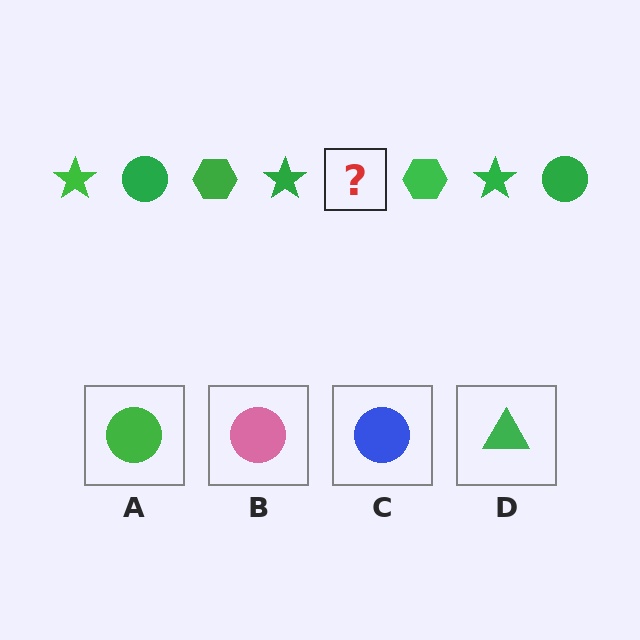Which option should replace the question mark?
Option A.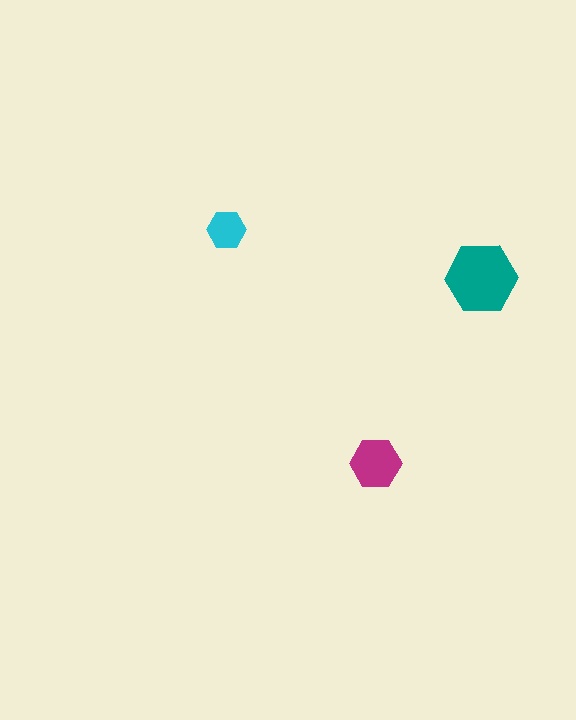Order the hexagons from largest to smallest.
the teal one, the magenta one, the cyan one.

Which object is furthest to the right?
The teal hexagon is rightmost.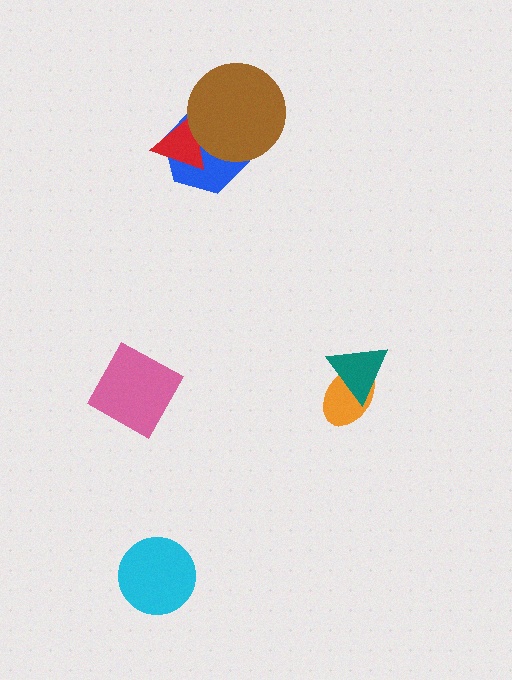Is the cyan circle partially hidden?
No, no other shape covers it.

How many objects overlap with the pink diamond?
0 objects overlap with the pink diamond.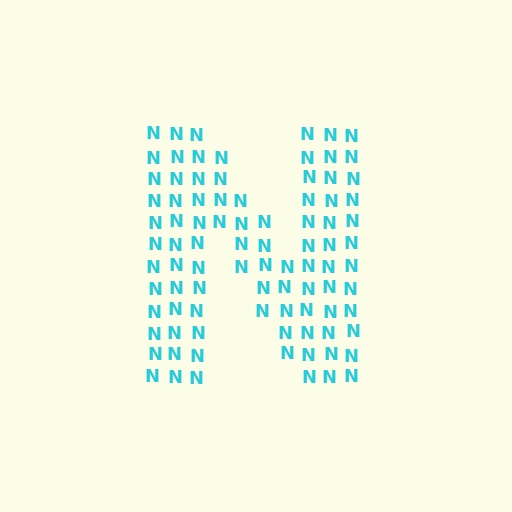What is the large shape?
The large shape is the letter N.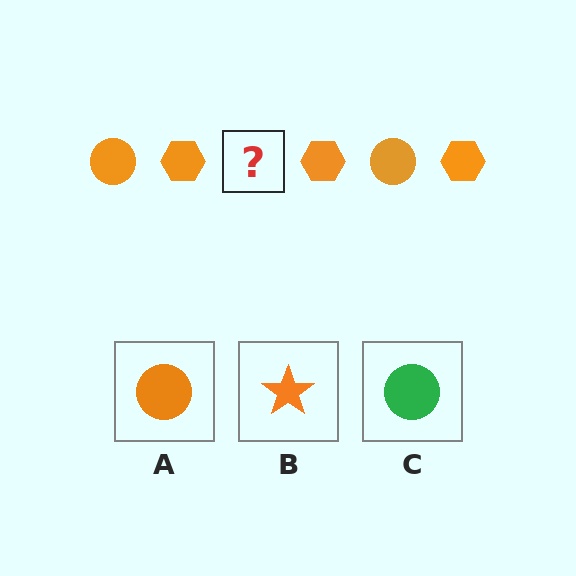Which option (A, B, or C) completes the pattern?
A.